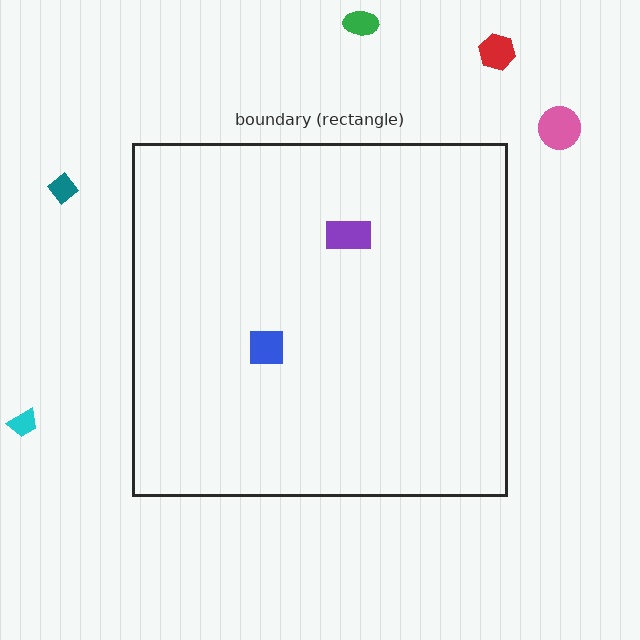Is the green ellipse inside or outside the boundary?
Outside.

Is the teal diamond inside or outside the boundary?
Outside.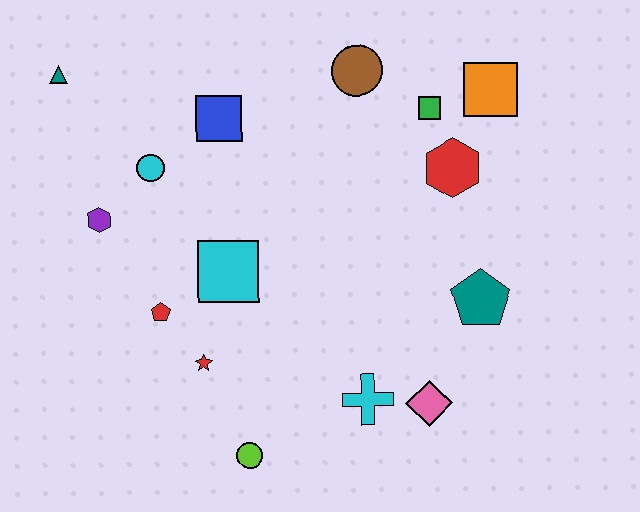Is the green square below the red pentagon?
No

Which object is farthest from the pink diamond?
The teal triangle is farthest from the pink diamond.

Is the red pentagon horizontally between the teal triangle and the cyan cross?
Yes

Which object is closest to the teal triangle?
The cyan circle is closest to the teal triangle.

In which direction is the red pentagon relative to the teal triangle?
The red pentagon is below the teal triangle.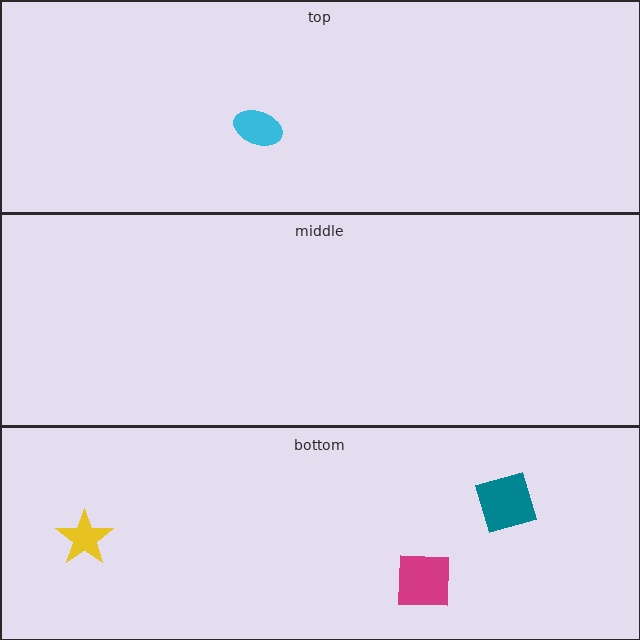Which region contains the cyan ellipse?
The top region.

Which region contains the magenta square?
The bottom region.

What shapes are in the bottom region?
The magenta square, the teal square, the yellow star.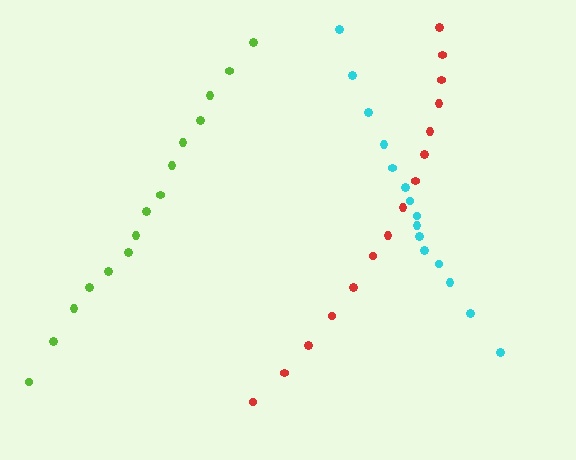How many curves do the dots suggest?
There are 3 distinct paths.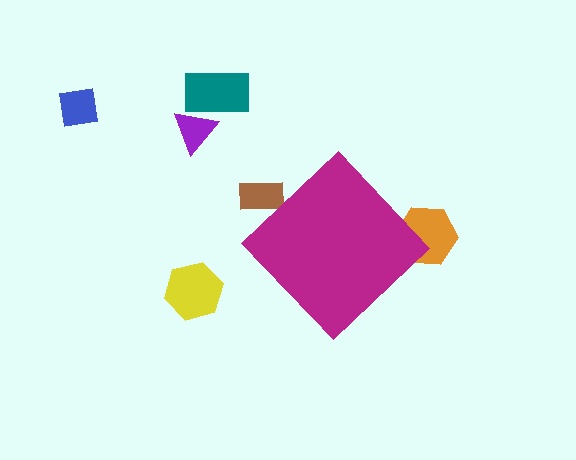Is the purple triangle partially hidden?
No, the purple triangle is fully visible.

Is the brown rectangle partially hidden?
Yes, the brown rectangle is partially hidden behind the magenta diamond.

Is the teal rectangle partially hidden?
No, the teal rectangle is fully visible.